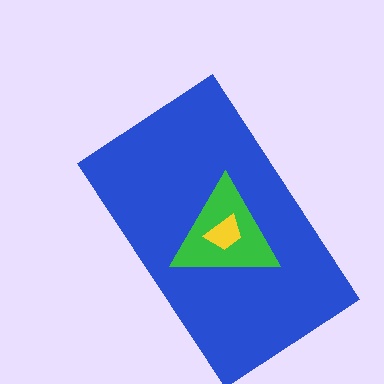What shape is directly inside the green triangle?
The yellow trapezoid.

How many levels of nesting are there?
3.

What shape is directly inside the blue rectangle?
The green triangle.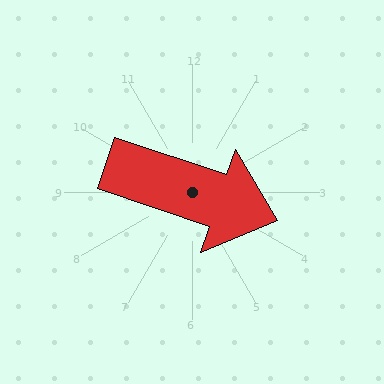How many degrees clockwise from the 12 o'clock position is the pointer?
Approximately 109 degrees.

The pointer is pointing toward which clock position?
Roughly 4 o'clock.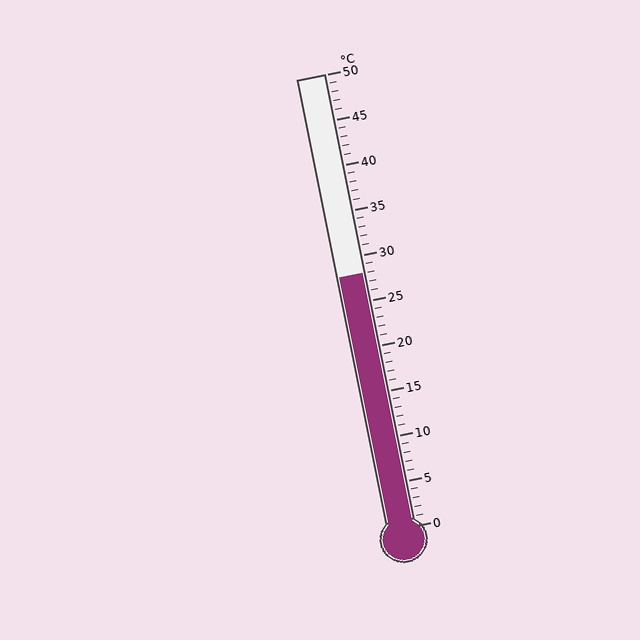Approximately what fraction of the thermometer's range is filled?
The thermometer is filled to approximately 55% of its range.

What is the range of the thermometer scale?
The thermometer scale ranges from 0°C to 50°C.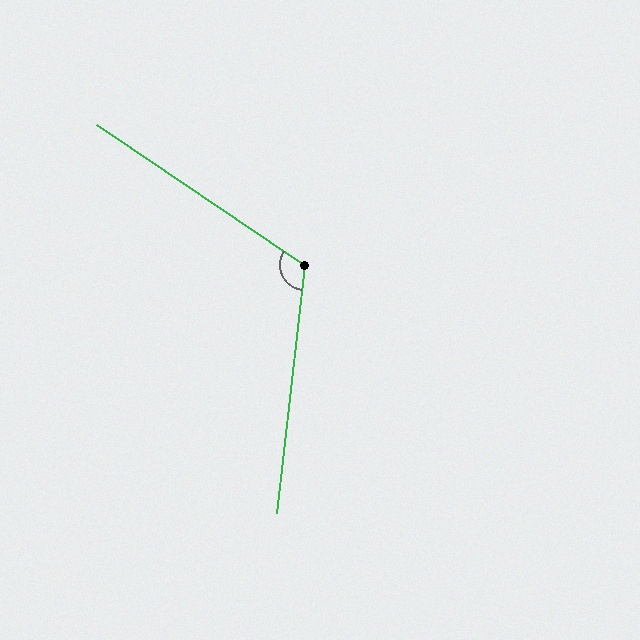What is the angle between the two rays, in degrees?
Approximately 118 degrees.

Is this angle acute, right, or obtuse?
It is obtuse.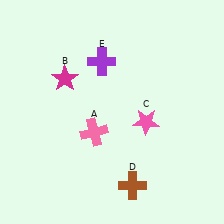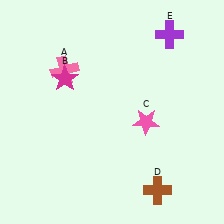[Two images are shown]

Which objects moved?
The objects that moved are: the pink cross (A), the brown cross (D), the purple cross (E).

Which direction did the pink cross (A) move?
The pink cross (A) moved up.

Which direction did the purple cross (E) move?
The purple cross (E) moved right.